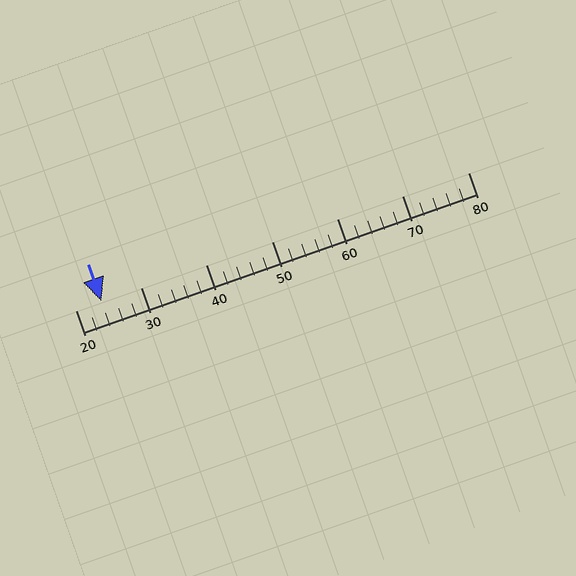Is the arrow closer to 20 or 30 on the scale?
The arrow is closer to 20.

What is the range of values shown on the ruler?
The ruler shows values from 20 to 80.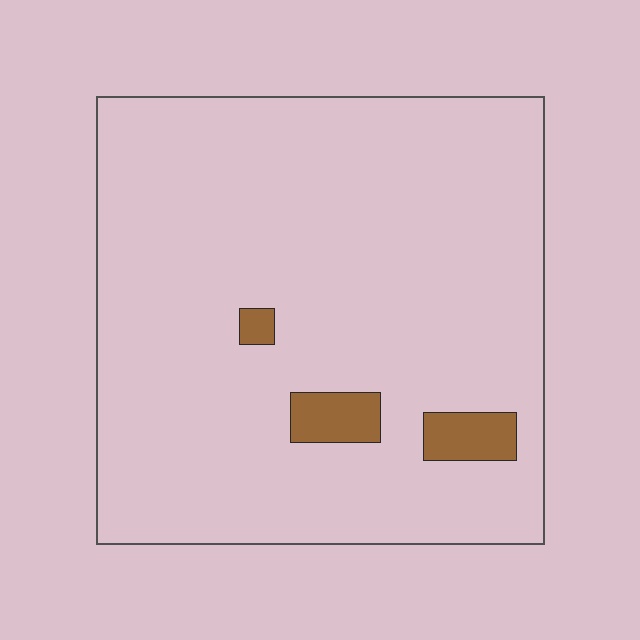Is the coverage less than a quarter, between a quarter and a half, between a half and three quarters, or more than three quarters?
Less than a quarter.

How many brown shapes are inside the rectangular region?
3.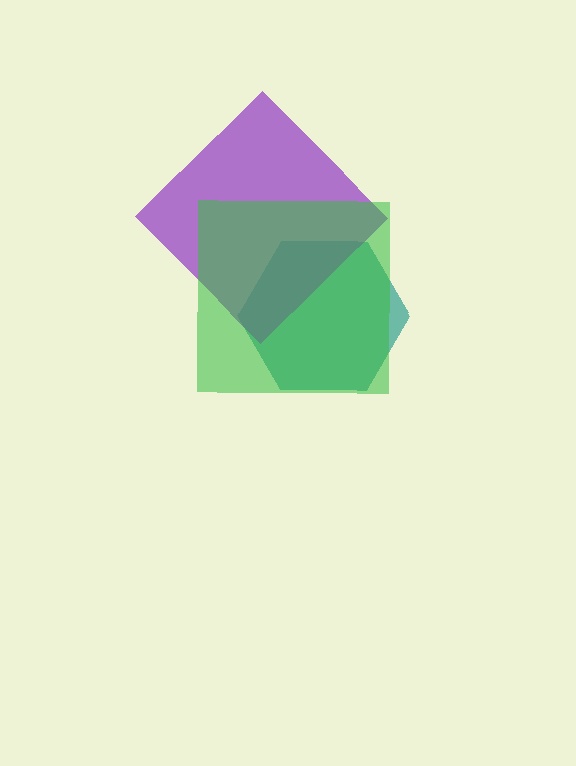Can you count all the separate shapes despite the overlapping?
Yes, there are 3 separate shapes.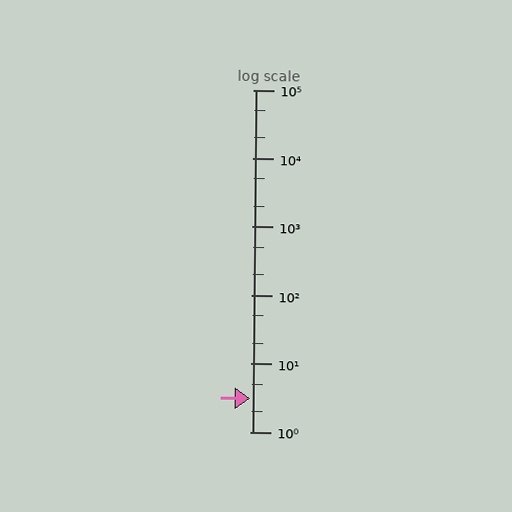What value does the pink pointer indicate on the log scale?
The pointer indicates approximately 3.1.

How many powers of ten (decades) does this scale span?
The scale spans 5 decades, from 1 to 100000.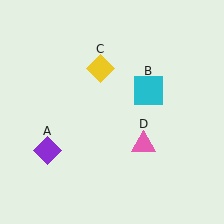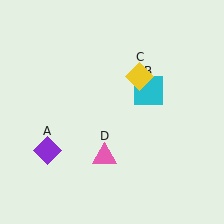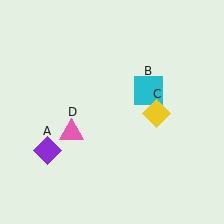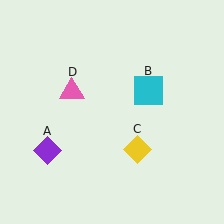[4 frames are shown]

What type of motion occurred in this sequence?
The yellow diamond (object C), pink triangle (object D) rotated clockwise around the center of the scene.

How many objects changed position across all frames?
2 objects changed position: yellow diamond (object C), pink triangle (object D).